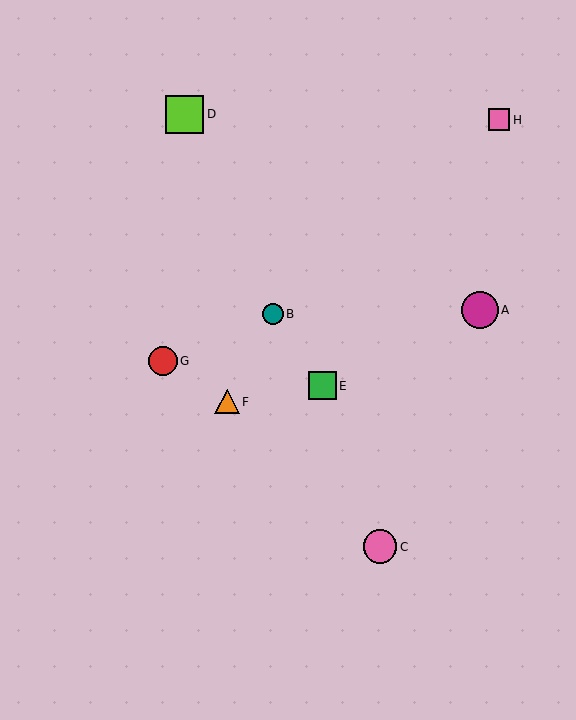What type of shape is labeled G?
Shape G is a red circle.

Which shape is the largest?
The lime square (labeled D) is the largest.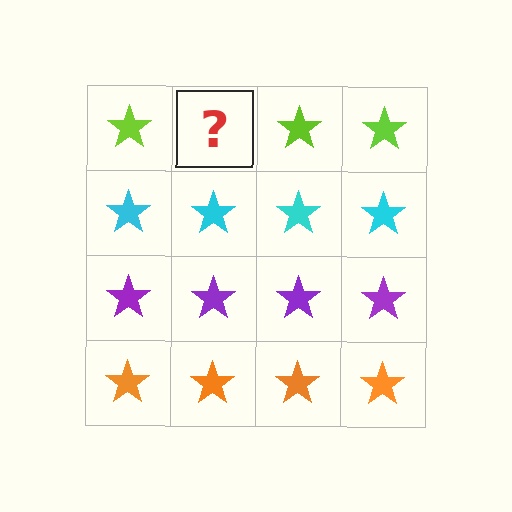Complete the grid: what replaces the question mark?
The question mark should be replaced with a lime star.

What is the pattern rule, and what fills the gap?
The rule is that each row has a consistent color. The gap should be filled with a lime star.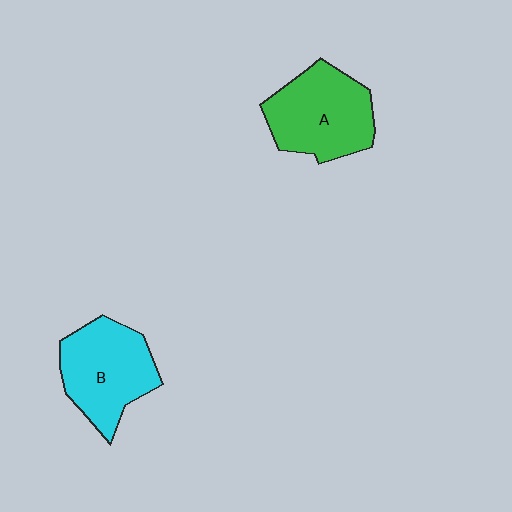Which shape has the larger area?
Shape A (green).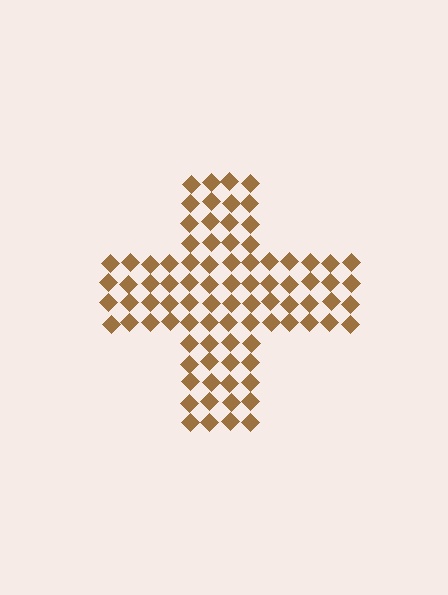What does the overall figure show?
The overall figure shows a cross.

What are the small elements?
The small elements are diamonds.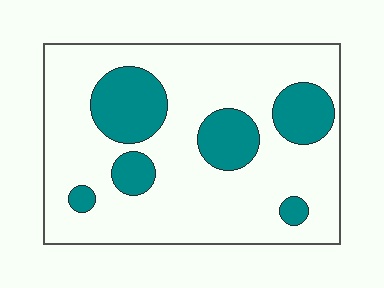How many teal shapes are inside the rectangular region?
6.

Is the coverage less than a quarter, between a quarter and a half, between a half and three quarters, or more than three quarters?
Less than a quarter.